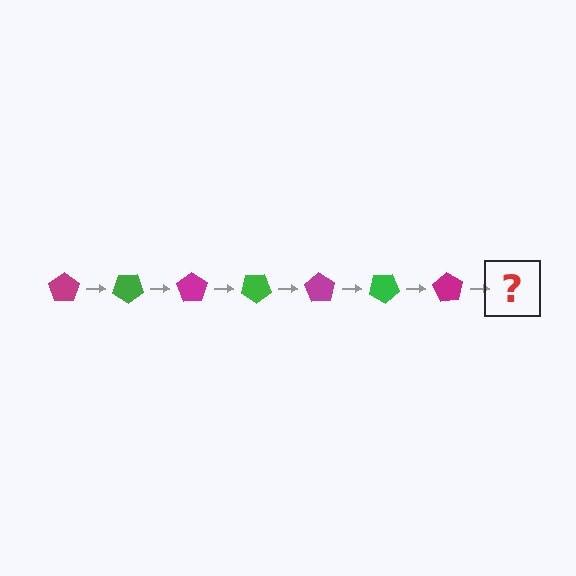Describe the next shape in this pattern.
It should be a green pentagon, rotated 245 degrees from the start.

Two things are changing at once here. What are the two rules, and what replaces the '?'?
The two rules are that it rotates 35 degrees each step and the color cycles through magenta and green. The '?' should be a green pentagon, rotated 245 degrees from the start.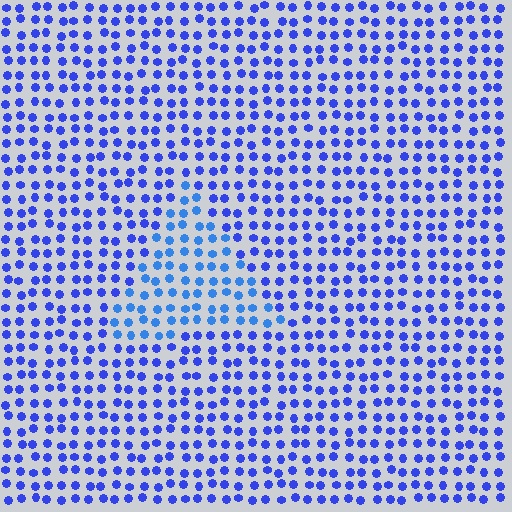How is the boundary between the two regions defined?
The boundary is defined purely by a slight shift in hue (about 21 degrees). Spacing, size, and orientation are identical on both sides.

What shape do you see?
I see a triangle.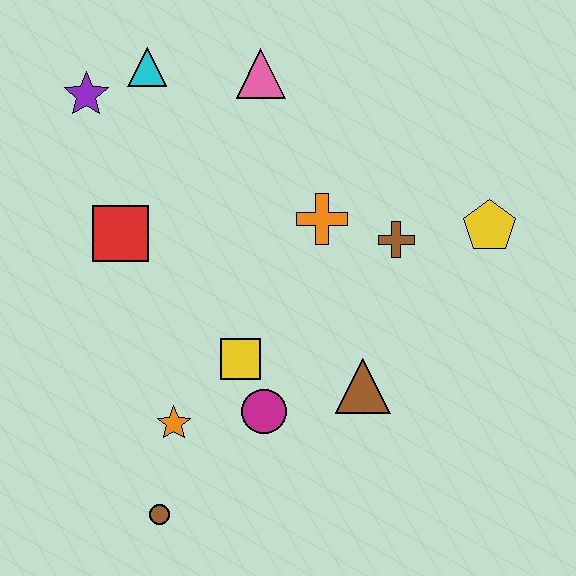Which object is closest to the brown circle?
The orange star is closest to the brown circle.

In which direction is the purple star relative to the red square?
The purple star is above the red square.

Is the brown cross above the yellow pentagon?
No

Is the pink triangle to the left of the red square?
No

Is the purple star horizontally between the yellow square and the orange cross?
No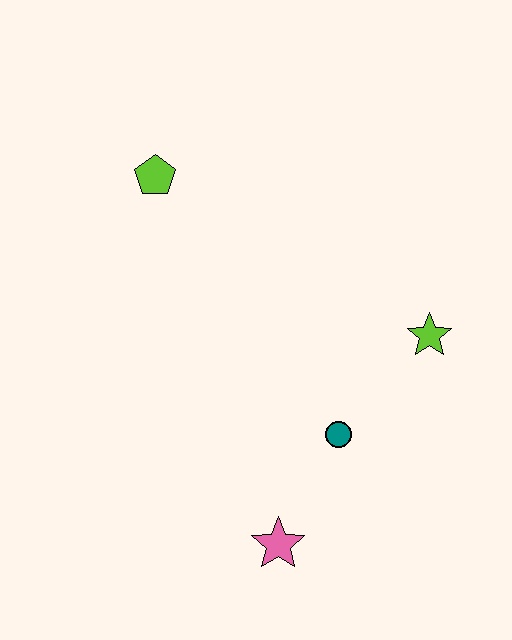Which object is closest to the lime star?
The teal circle is closest to the lime star.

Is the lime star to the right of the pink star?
Yes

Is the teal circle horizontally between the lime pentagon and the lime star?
Yes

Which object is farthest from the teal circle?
The lime pentagon is farthest from the teal circle.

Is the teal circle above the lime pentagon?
No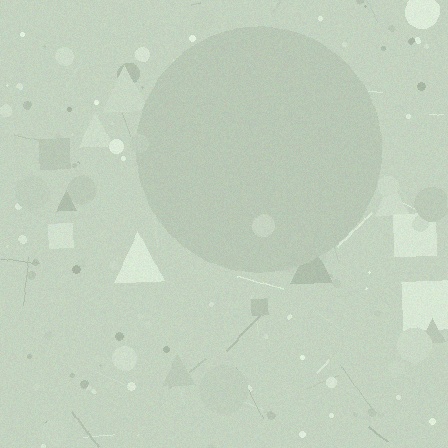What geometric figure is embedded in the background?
A circle is embedded in the background.